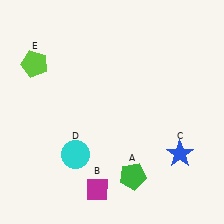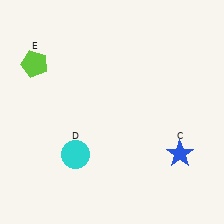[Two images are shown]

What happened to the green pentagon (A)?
The green pentagon (A) was removed in Image 2. It was in the bottom-right area of Image 1.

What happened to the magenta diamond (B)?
The magenta diamond (B) was removed in Image 2. It was in the bottom-left area of Image 1.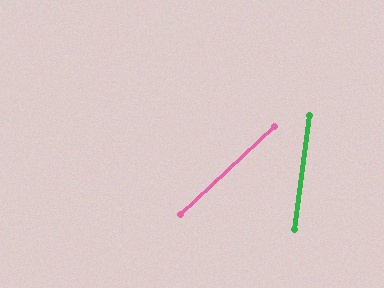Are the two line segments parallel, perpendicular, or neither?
Neither parallel nor perpendicular — they differ by about 39°.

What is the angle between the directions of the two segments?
Approximately 39 degrees.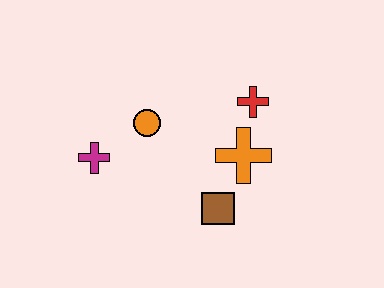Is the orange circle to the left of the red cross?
Yes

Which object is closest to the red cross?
The orange cross is closest to the red cross.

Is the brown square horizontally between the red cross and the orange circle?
Yes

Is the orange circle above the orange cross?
Yes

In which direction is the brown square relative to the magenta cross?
The brown square is to the right of the magenta cross.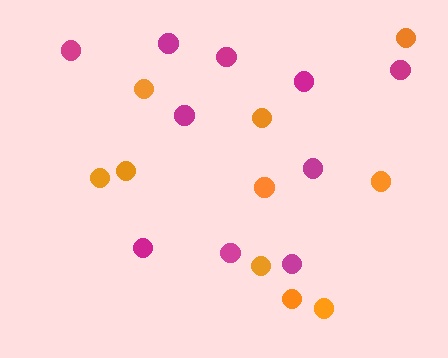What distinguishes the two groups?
There are 2 groups: one group of orange circles (10) and one group of magenta circles (10).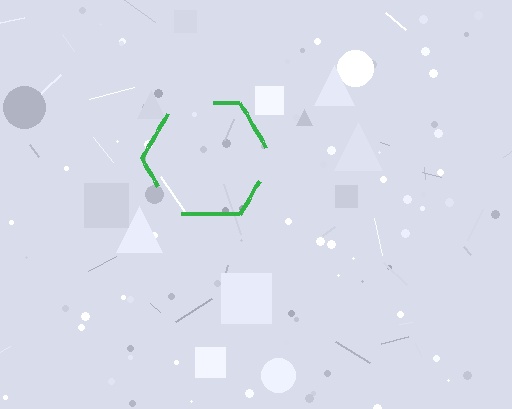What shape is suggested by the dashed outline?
The dashed outline suggests a hexagon.